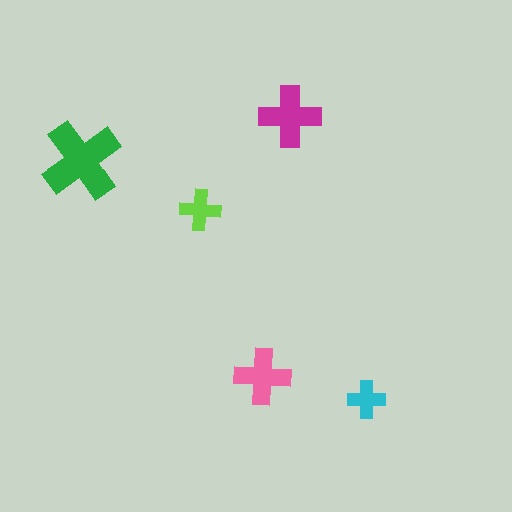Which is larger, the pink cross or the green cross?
The green one.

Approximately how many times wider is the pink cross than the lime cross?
About 1.5 times wider.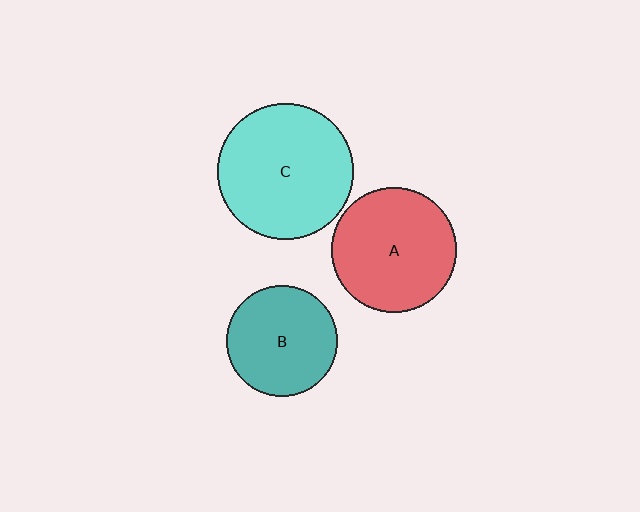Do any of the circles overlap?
No, none of the circles overlap.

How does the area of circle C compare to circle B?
Approximately 1.5 times.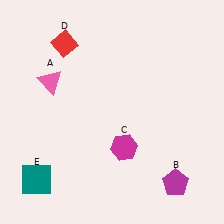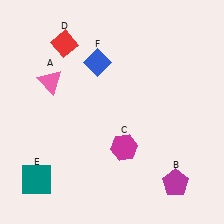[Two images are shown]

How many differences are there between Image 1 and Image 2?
There is 1 difference between the two images.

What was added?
A blue diamond (F) was added in Image 2.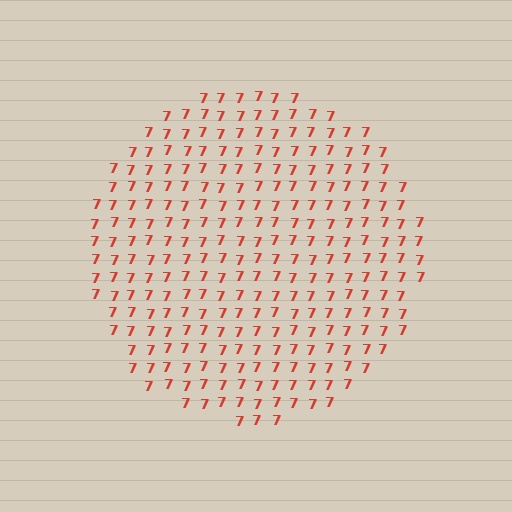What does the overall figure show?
The overall figure shows a circle.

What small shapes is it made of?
It is made of small digit 7's.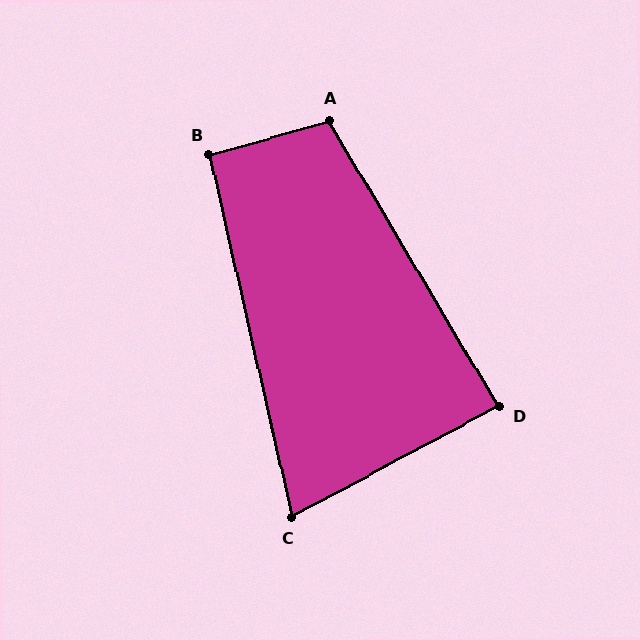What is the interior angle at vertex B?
Approximately 93 degrees (approximately right).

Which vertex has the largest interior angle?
A, at approximately 105 degrees.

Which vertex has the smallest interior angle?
C, at approximately 75 degrees.